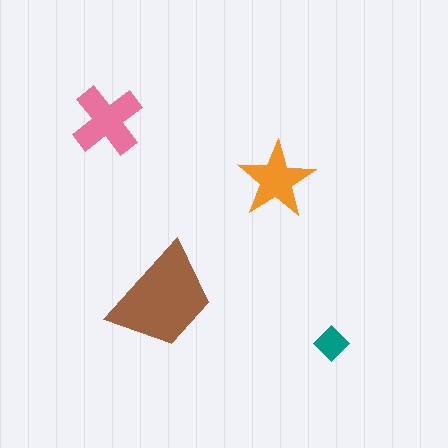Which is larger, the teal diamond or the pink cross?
The pink cross.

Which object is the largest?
The brown trapezoid.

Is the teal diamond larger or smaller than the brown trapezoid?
Smaller.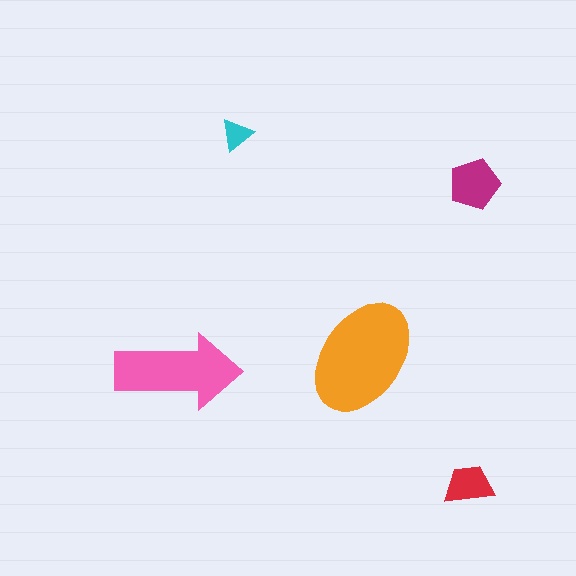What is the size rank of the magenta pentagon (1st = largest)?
3rd.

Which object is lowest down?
The red trapezoid is bottommost.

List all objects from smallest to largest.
The cyan triangle, the red trapezoid, the magenta pentagon, the pink arrow, the orange ellipse.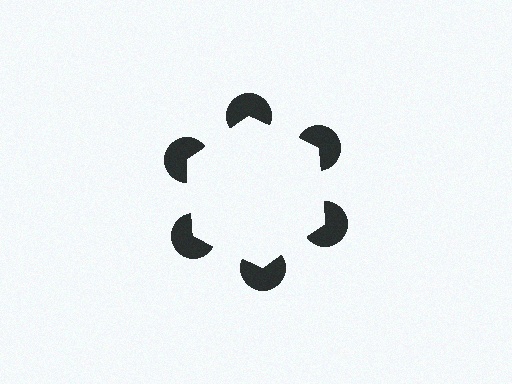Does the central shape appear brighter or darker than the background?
It typically appears slightly brighter than the background, even though no actual brightness change is drawn.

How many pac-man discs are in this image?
There are 6 — one at each vertex of the illusory hexagon.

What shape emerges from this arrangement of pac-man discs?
An illusory hexagon — its edges are inferred from the aligned wedge cuts in the pac-man discs, not physically drawn.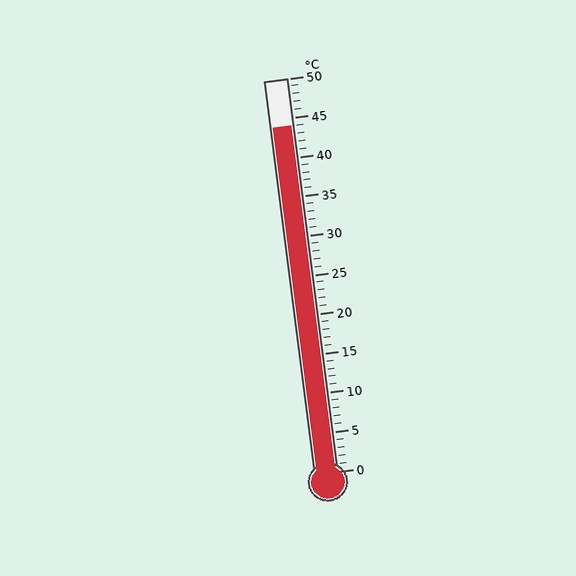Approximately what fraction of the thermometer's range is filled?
The thermometer is filled to approximately 90% of its range.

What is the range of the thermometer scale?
The thermometer scale ranges from 0°C to 50°C.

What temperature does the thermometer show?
The thermometer shows approximately 44°C.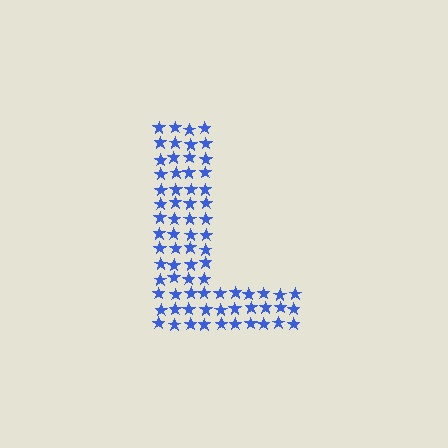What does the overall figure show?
The overall figure shows the letter L.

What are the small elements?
The small elements are stars.